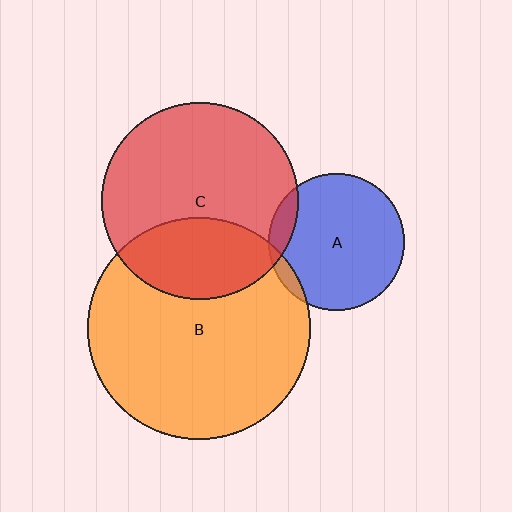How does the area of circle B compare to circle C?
Approximately 1.3 times.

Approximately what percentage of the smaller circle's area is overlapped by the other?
Approximately 5%.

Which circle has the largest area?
Circle B (orange).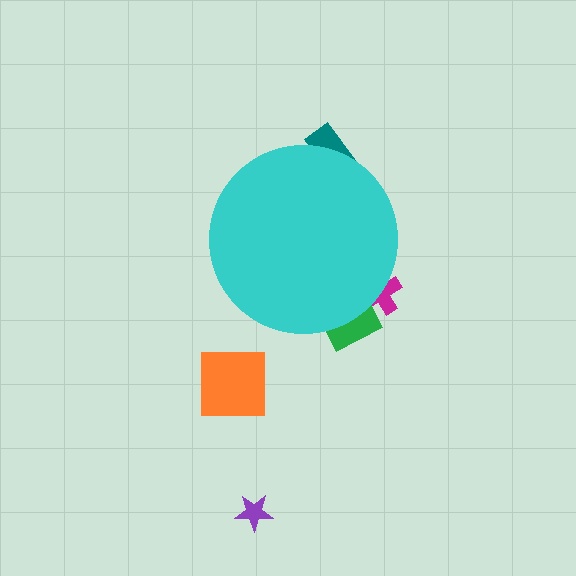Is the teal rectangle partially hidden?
Yes, the teal rectangle is partially hidden behind the cyan circle.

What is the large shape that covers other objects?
A cyan circle.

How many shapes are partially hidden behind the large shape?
3 shapes are partially hidden.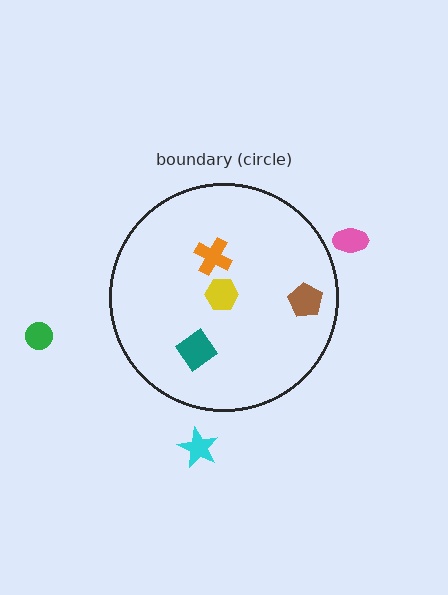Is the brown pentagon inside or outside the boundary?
Inside.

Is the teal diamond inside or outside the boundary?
Inside.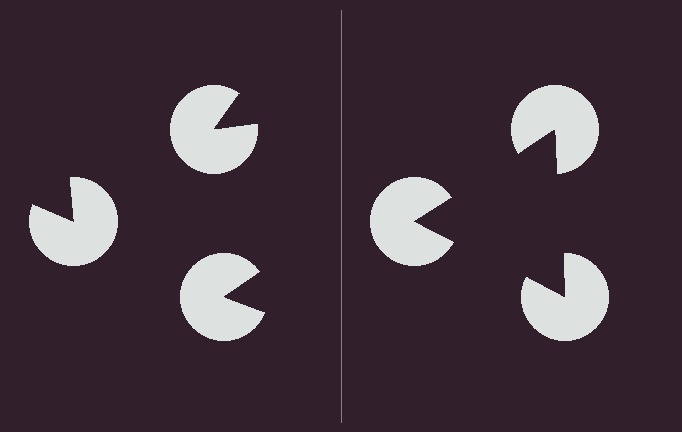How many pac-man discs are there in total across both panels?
6 — 3 on each side.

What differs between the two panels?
The pac-man discs are positioned identically on both sides; only the wedge orientations differ. On the right they align to a triangle; on the left they are misaligned.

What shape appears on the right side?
An illusory triangle.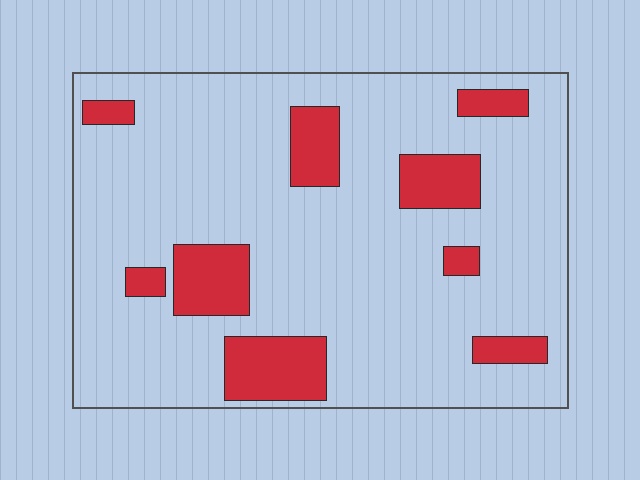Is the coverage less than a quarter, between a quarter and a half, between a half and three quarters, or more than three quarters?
Less than a quarter.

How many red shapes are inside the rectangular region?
9.